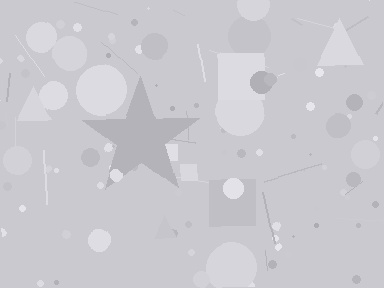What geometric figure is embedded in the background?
A star is embedded in the background.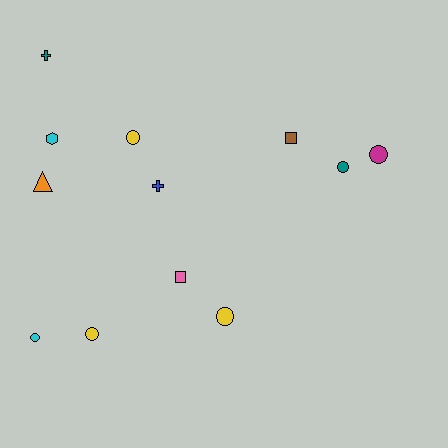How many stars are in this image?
There are no stars.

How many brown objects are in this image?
There is 1 brown object.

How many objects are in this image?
There are 12 objects.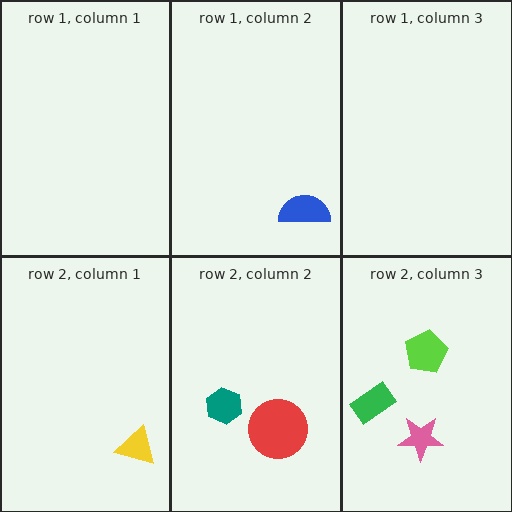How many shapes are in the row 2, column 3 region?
3.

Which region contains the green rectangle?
The row 2, column 3 region.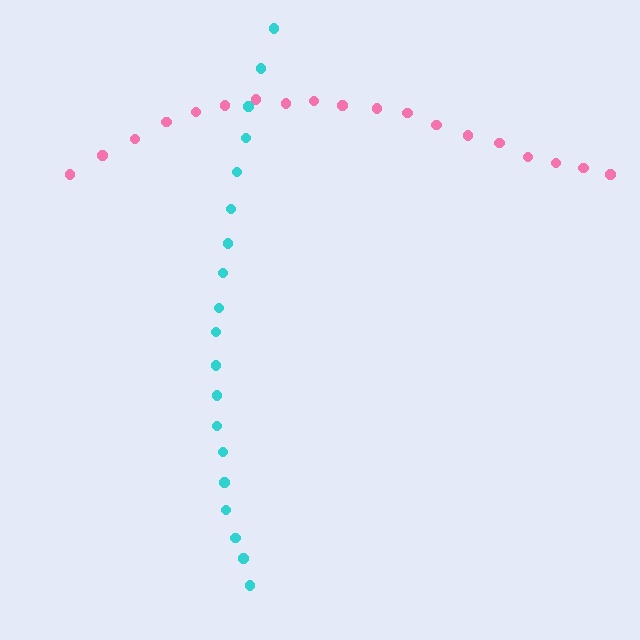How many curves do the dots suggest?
There are 2 distinct paths.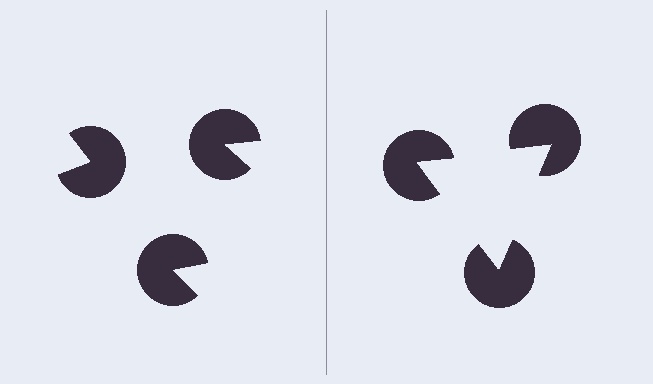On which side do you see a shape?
An illusory triangle appears on the right side. On the left side the wedge cuts are rotated, so no coherent shape forms.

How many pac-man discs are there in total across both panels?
6 — 3 on each side.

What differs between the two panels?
The pac-man discs are positioned identically on both sides; only the wedge orientations differ. On the right they align to a triangle; on the left they are misaligned.